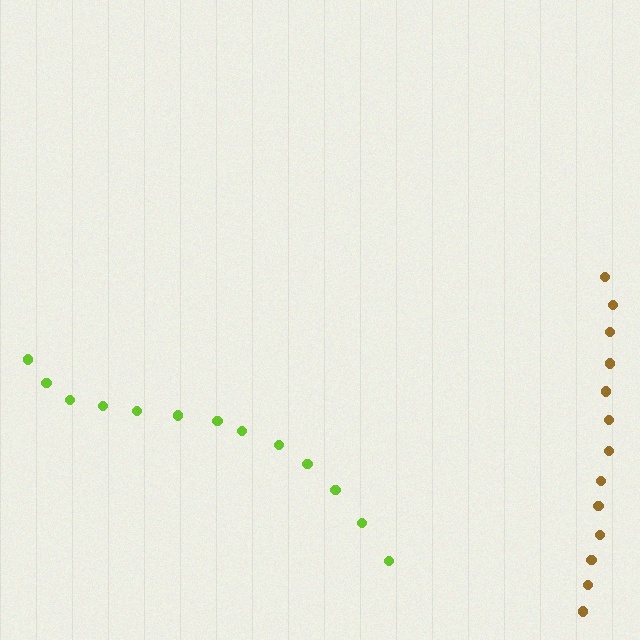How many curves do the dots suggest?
There are 2 distinct paths.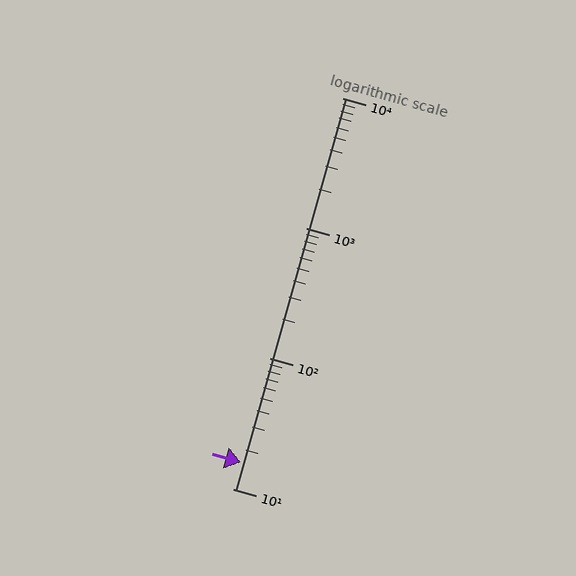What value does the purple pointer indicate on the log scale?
The pointer indicates approximately 16.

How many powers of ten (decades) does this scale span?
The scale spans 3 decades, from 10 to 10000.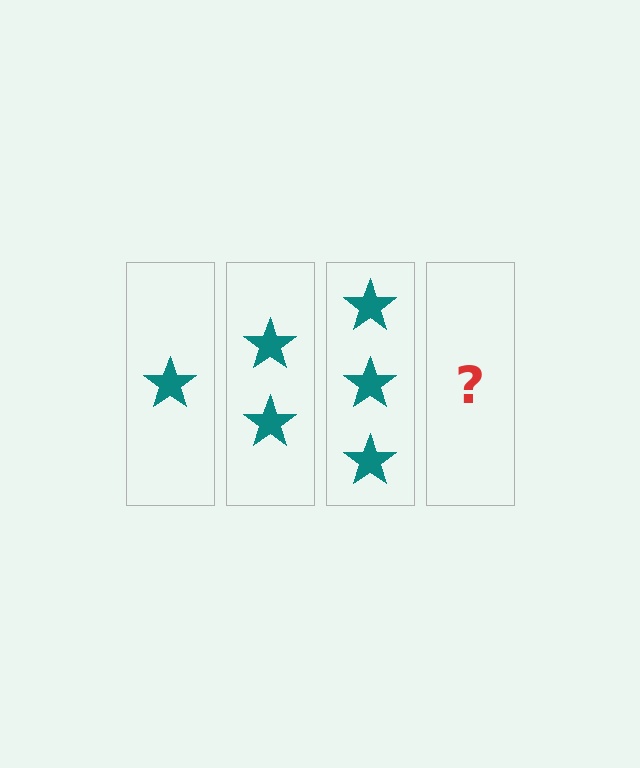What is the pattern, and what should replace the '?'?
The pattern is that each step adds one more star. The '?' should be 4 stars.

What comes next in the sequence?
The next element should be 4 stars.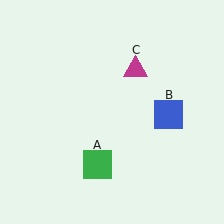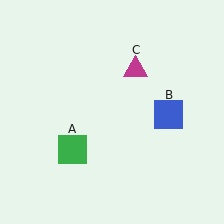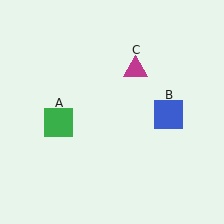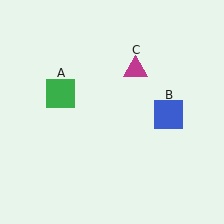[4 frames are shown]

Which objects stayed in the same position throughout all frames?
Blue square (object B) and magenta triangle (object C) remained stationary.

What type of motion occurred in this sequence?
The green square (object A) rotated clockwise around the center of the scene.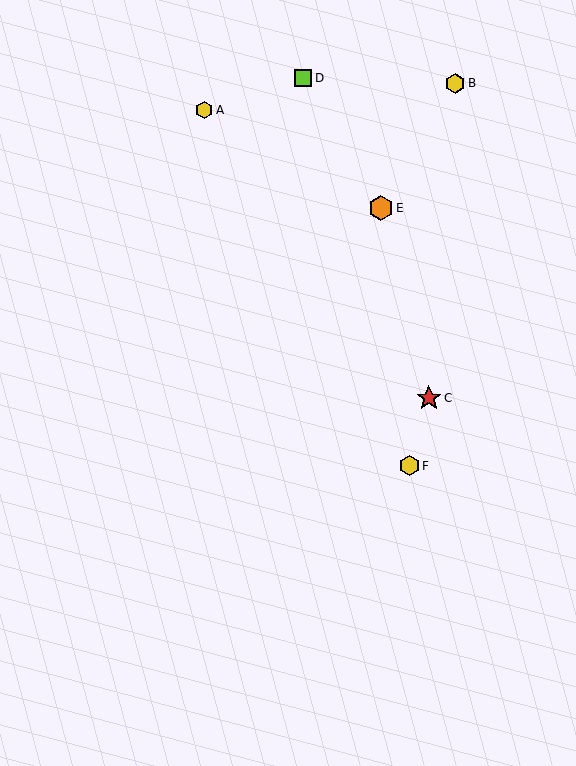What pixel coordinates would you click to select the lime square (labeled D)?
Click at (303, 78) to select the lime square D.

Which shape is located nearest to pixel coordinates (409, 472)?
The yellow hexagon (labeled F) at (409, 466) is nearest to that location.